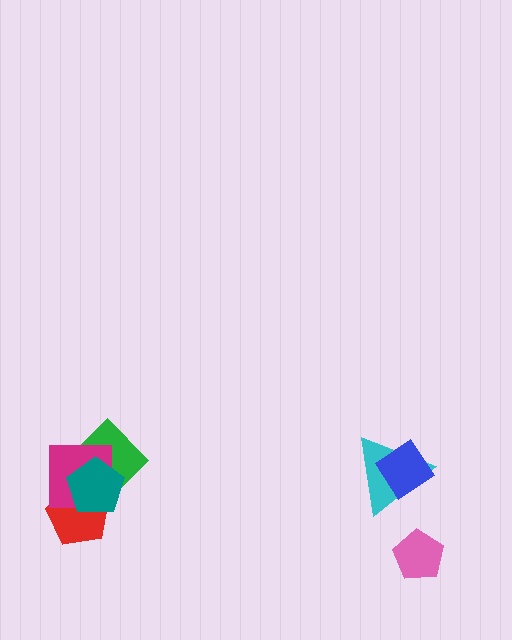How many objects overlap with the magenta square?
3 objects overlap with the magenta square.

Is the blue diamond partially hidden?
No, no other shape covers it.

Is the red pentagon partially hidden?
Yes, it is partially covered by another shape.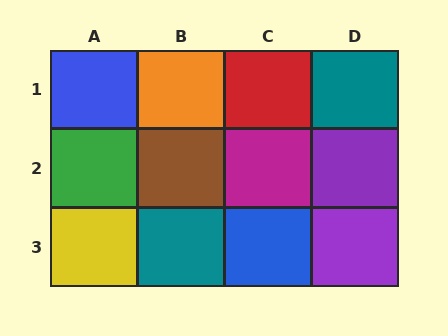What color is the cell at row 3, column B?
Teal.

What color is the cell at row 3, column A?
Yellow.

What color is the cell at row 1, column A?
Blue.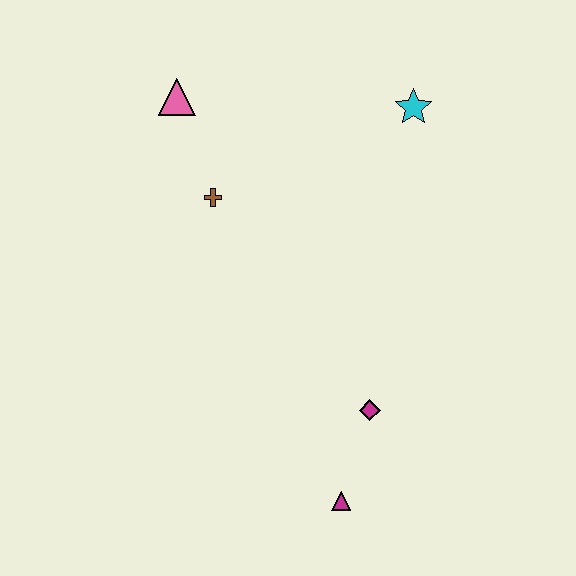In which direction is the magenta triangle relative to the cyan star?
The magenta triangle is below the cyan star.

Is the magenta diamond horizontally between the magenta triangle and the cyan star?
Yes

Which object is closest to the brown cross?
The pink triangle is closest to the brown cross.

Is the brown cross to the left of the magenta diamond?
Yes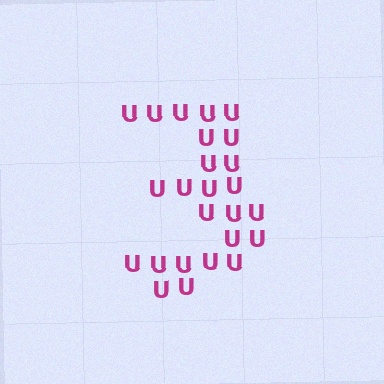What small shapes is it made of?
It is made of small letter U's.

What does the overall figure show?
The overall figure shows the digit 3.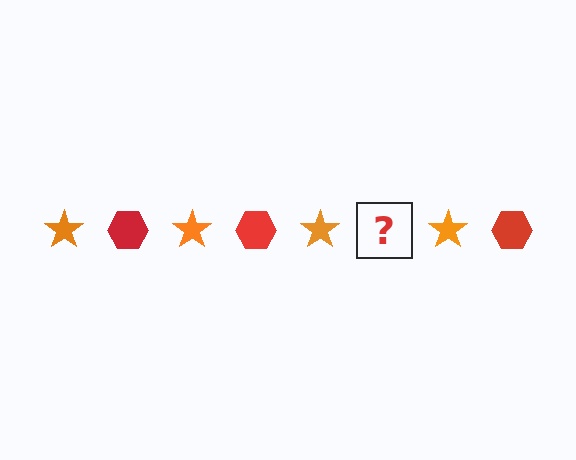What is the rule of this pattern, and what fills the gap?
The rule is that the pattern alternates between orange star and red hexagon. The gap should be filled with a red hexagon.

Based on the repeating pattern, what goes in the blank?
The blank should be a red hexagon.